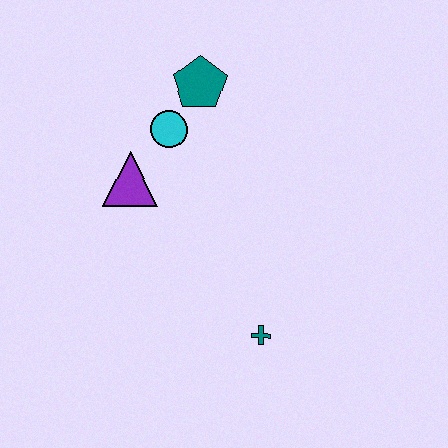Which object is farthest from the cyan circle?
The teal cross is farthest from the cyan circle.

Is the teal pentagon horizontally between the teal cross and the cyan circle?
Yes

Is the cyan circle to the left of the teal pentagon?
Yes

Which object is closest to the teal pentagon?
The cyan circle is closest to the teal pentagon.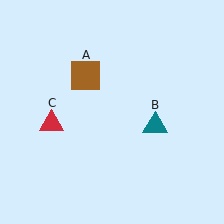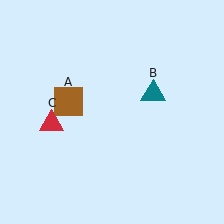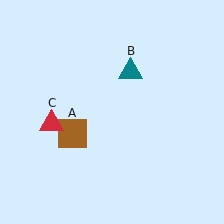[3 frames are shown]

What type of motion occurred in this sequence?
The brown square (object A), teal triangle (object B) rotated counterclockwise around the center of the scene.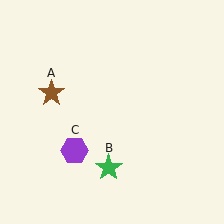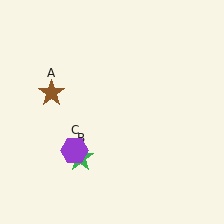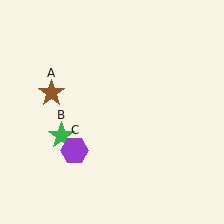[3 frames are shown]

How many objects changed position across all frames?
1 object changed position: green star (object B).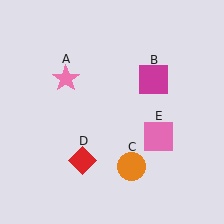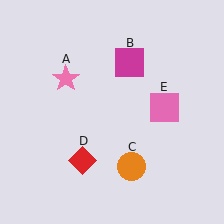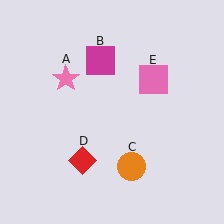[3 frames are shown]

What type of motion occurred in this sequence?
The magenta square (object B), pink square (object E) rotated counterclockwise around the center of the scene.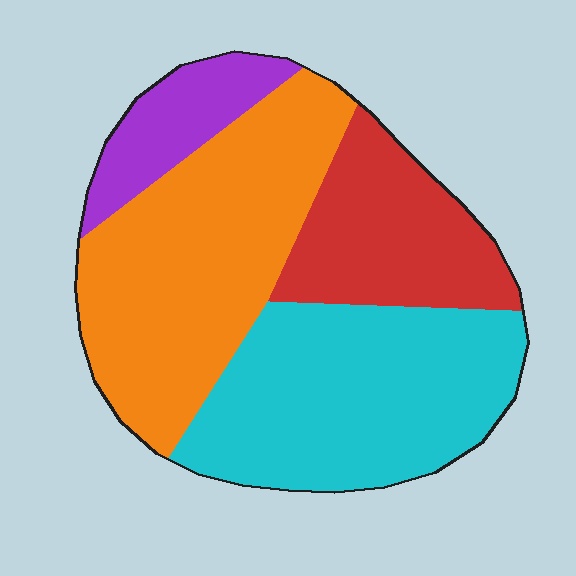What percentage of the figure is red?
Red covers around 20% of the figure.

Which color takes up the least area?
Purple, at roughly 10%.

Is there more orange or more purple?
Orange.